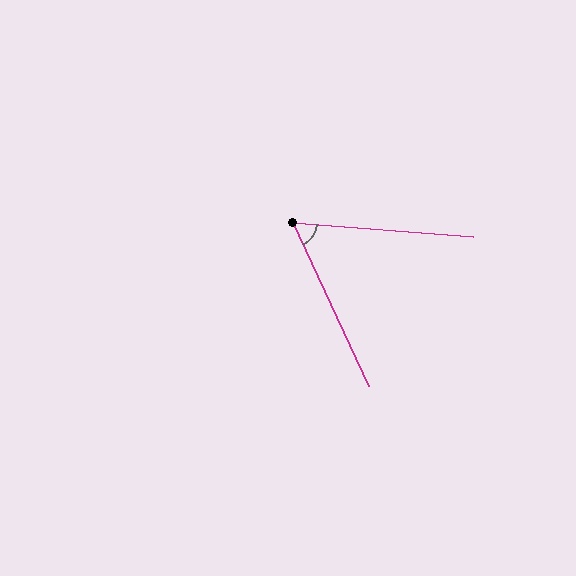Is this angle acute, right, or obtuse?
It is acute.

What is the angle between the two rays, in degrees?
Approximately 61 degrees.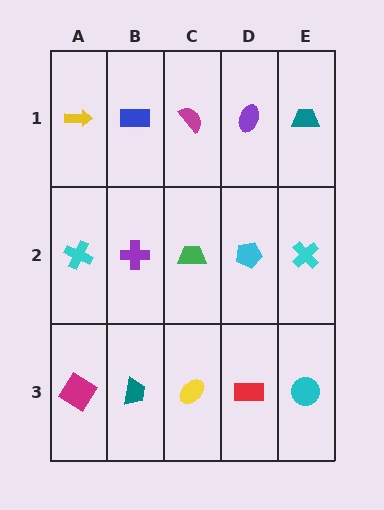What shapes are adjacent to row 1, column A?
A cyan cross (row 2, column A), a blue rectangle (row 1, column B).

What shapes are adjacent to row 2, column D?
A purple ellipse (row 1, column D), a red rectangle (row 3, column D), a green trapezoid (row 2, column C), a cyan cross (row 2, column E).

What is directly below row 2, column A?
A magenta diamond.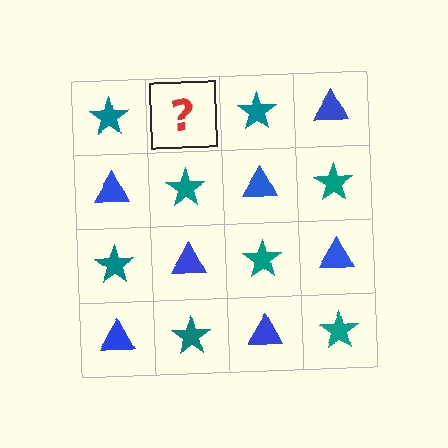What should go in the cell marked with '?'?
The missing cell should contain a blue triangle.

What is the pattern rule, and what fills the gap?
The rule is that it alternates teal star and blue triangle in a checkerboard pattern. The gap should be filled with a blue triangle.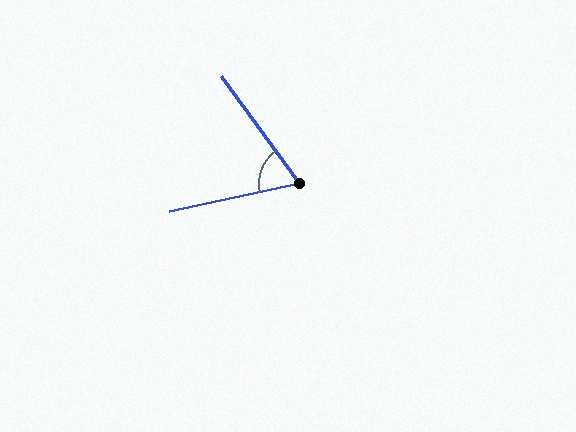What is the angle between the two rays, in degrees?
Approximately 66 degrees.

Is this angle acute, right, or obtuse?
It is acute.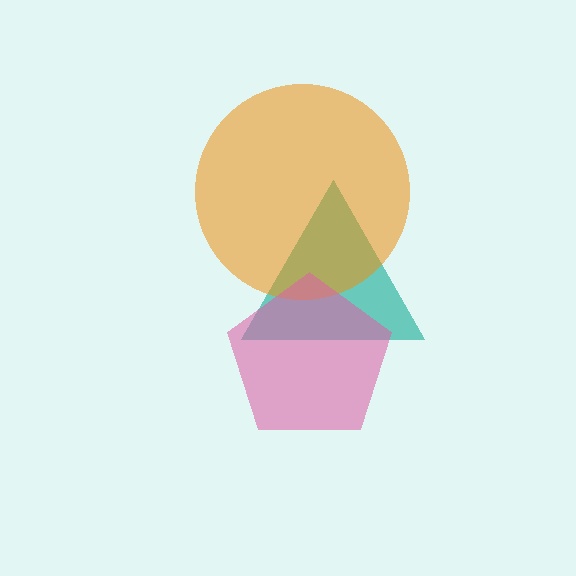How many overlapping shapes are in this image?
There are 3 overlapping shapes in the image.